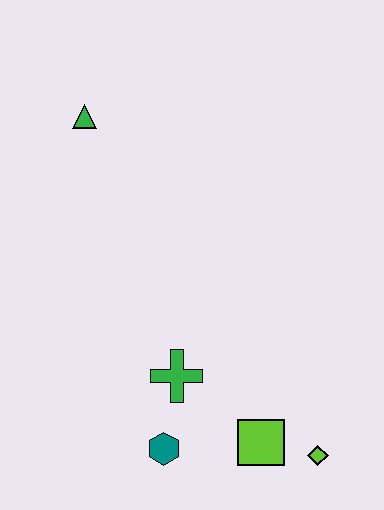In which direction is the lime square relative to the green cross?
The lime square is to the right of the green cross.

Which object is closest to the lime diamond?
The lime square is closest to the lime diamond.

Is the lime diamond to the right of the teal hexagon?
Yes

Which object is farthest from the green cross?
The green triangle is farthest from the green cross.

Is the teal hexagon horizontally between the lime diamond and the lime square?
No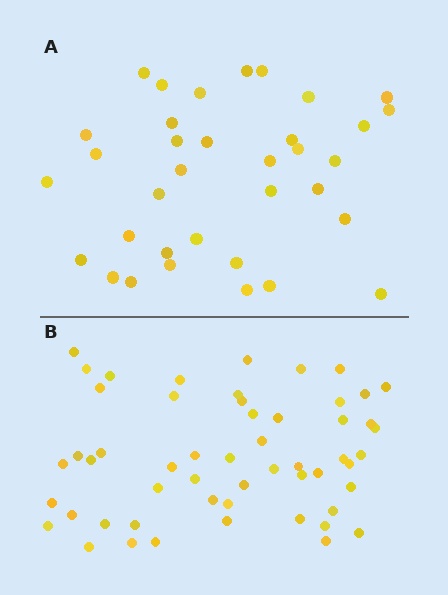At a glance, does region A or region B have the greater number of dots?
Region B (the bottom region) has more dots.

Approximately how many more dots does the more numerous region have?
Region B has approximately 20 more dots than region A.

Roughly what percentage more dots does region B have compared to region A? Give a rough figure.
About 55% more.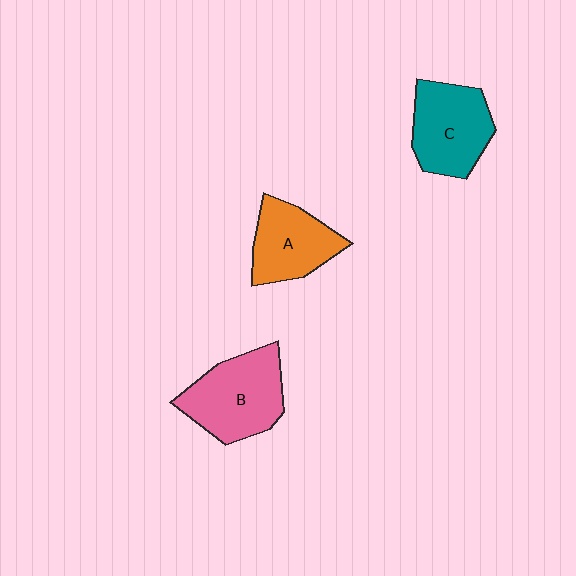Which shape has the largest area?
Shape B (pink).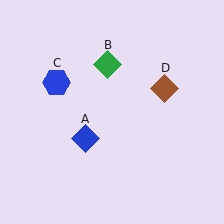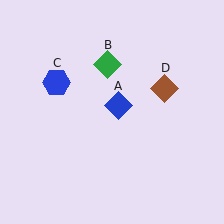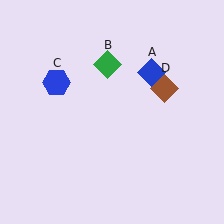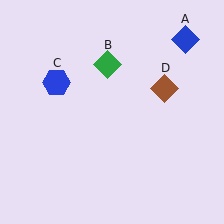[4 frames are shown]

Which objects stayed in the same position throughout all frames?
Green diamond (object B) and blue hexagon (object C) and brown diamond (object D) remained stationary.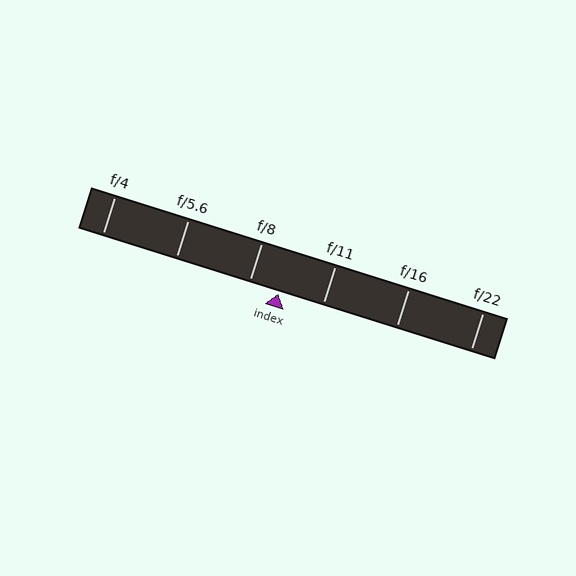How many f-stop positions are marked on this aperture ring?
There are 6 f-stop positions marked.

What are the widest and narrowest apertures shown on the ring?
The widest aperture shown is f/4 and the narrowest is f/22.